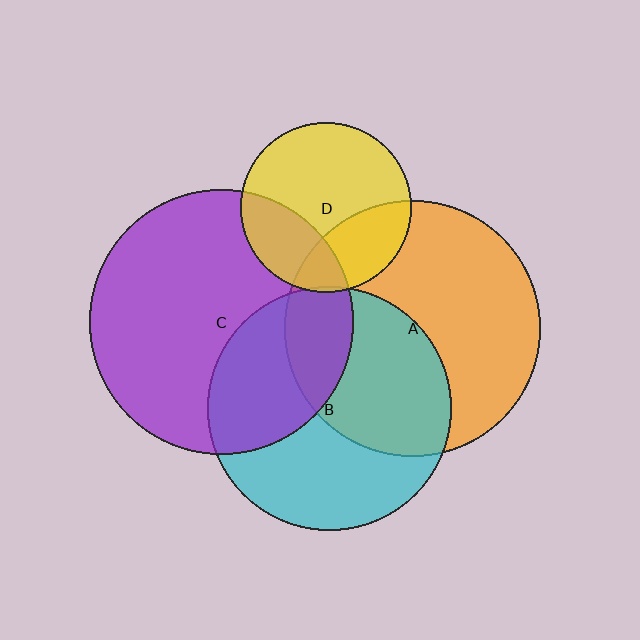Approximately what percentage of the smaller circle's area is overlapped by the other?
Approximately 45%.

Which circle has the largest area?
Circle C (purple).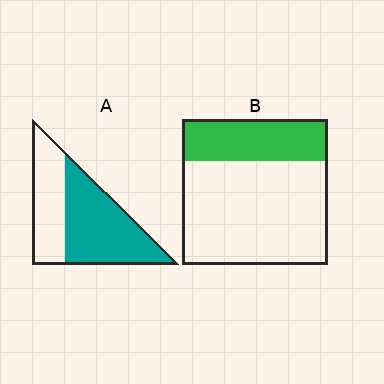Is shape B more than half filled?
No.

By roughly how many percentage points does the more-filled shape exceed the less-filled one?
By roughly 30 percentage points (A over B).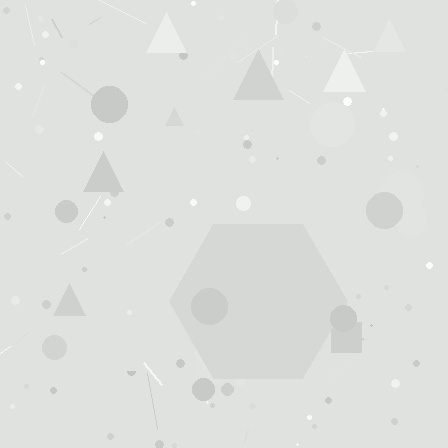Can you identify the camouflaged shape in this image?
The camouflaged shape is a hexagon.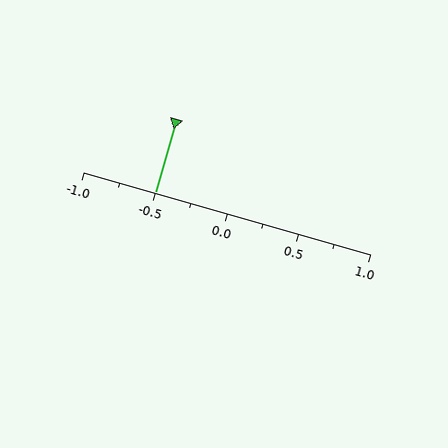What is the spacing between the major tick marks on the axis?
The major ticks are spaced 0.5 apart.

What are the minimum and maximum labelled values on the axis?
The axis runs from -1.0 to 1.0.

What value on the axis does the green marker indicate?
The marker indicates approximately -0.5.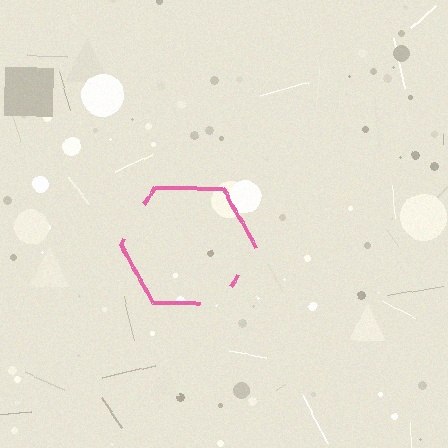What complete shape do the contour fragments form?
The contour fragments form a hexagon.